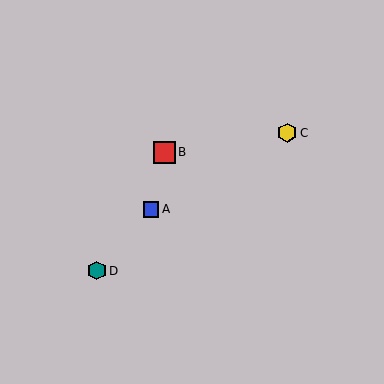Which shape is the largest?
The red square (labeled B) is the largest.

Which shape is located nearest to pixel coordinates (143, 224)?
The blue square (labeled A) at (151, 209) is nearest to that location.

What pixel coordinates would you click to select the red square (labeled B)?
Click at (164, 152) to select the red square B.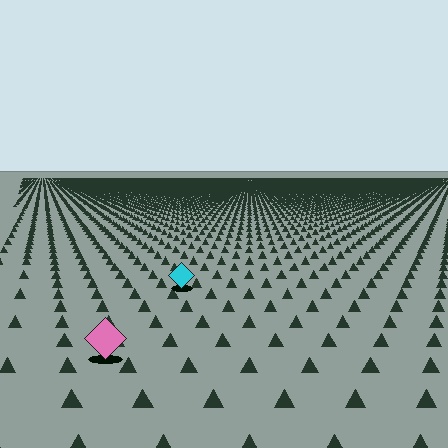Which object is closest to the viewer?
The pink diamond is closest. The texture marks near it are larger and more spread out.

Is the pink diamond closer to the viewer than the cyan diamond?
Yes. The pink diamond is closer — you can tell from the texture gradient: the ground texture is coarser near it.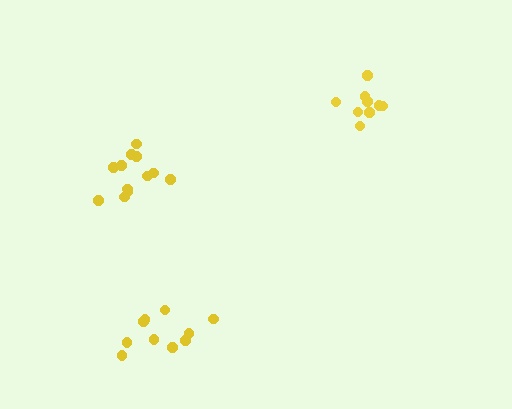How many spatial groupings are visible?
There are 3 spatial groupings.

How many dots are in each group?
Group 1: 9 dots, Group 2: 12 dots, Group 3: 10 dots (31 total).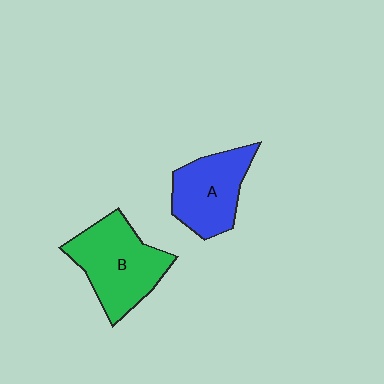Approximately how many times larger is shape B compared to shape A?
Approximately 1.2 times.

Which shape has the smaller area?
Shape A (blue).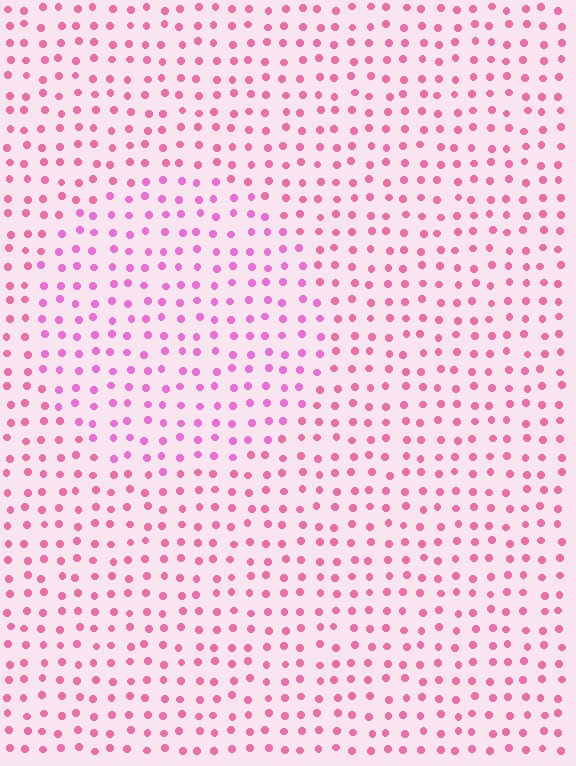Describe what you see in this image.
The image is filled with small pink elements in a uniform arrangement. A circle-shaped region is visible where the elements are tinted to a slightly different hue, forming a subtle color boundary.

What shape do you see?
I see a circle.